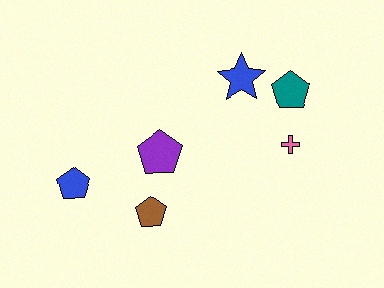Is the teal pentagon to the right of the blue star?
Yes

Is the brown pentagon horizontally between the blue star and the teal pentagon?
No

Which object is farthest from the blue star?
The blue pentagon is farthest from the blue star.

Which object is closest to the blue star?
The teal pentagon is closest to the blue star.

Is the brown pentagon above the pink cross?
No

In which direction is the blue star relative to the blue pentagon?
The blue star is to the right of the blue pentagon.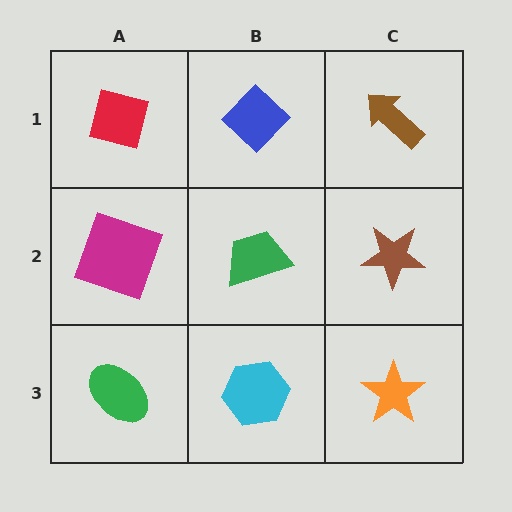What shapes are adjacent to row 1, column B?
A green trapezoid (row 2, column B), a red square (row 1, column A), a brown arrow (row 1, column C).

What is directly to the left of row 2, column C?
A green trapezoid.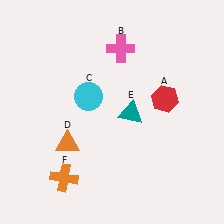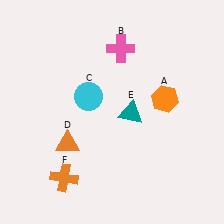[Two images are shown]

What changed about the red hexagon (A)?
In Image 1, A is red. In Image 2, it changed to orange.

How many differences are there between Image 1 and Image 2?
There is 1 difference between the two images.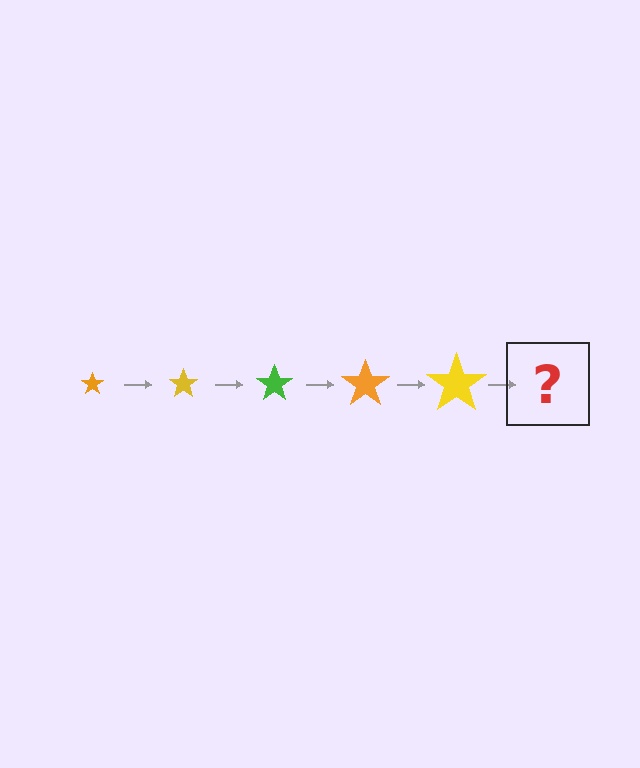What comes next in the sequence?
The next element should be a green star, larger than the previous one.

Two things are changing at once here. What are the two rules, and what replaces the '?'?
The two rules are that the star grows larger each step and the color cycles through orange, yellow, and green. The '?' should be a green star, larger than the previous one.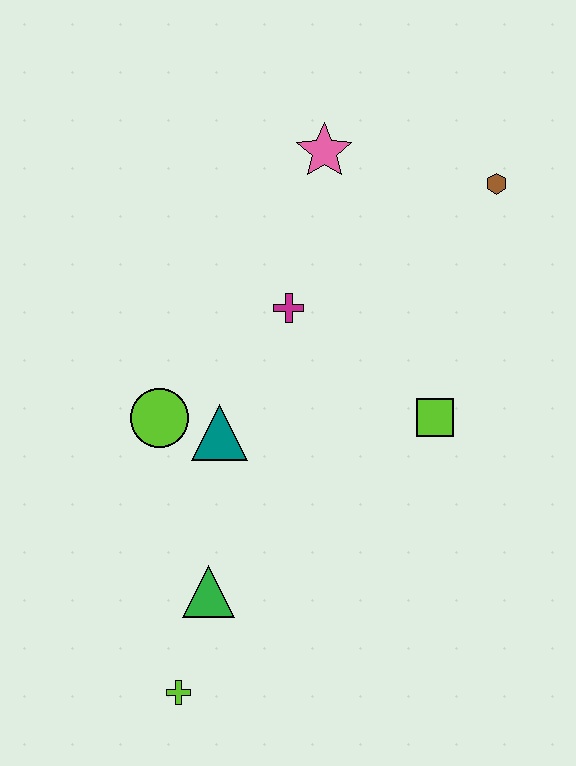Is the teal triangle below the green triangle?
No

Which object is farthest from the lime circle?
The brown hexagon is farthest from the lime circle.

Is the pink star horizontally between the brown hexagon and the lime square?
No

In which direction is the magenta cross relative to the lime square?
The magenta cross is to the left of the lime square.